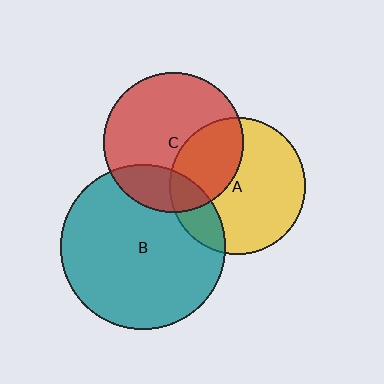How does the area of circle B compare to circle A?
Approximately 1.5 times.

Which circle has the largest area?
Circle B (teal).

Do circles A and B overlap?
Yes.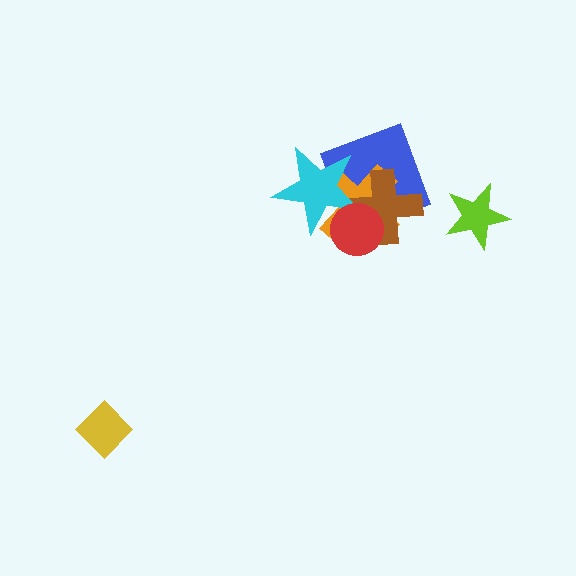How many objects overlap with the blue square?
4 objects overlap with the blue square.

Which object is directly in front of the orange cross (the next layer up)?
The brown cross is directly in front of the orange cross.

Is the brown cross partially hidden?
Yes, it is partially covered by another shape.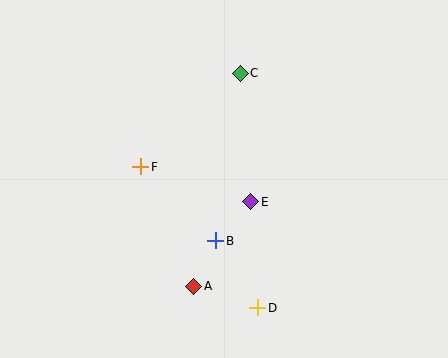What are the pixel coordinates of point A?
Point A is at (194, 286).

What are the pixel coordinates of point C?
Point C is at (240, 73).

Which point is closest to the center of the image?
Point E at (251, 202) is closest to the center.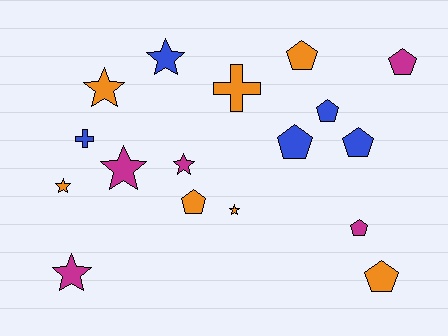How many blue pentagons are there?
There are 3 blue pentagons.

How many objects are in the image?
There are 17 objects.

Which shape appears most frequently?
Pentagon, with 8 objects.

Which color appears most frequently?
Orange, with 7 objects.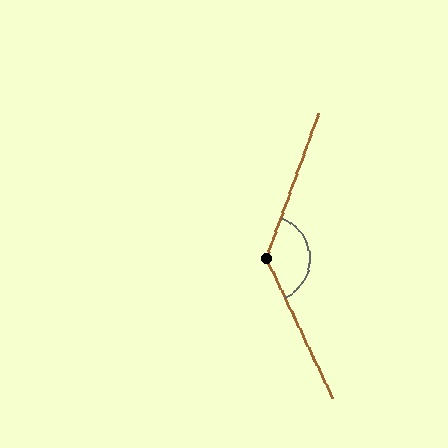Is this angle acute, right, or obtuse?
It is obtuse.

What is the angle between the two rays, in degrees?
Approximately 135 degrees.